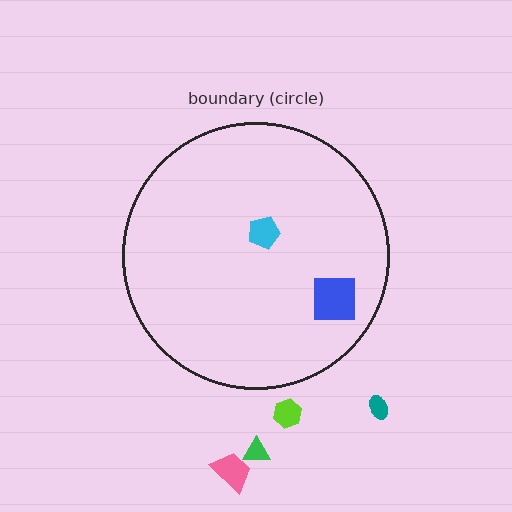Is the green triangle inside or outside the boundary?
Outside.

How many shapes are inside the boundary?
2 inside, 4 outside.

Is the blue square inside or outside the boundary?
Inside.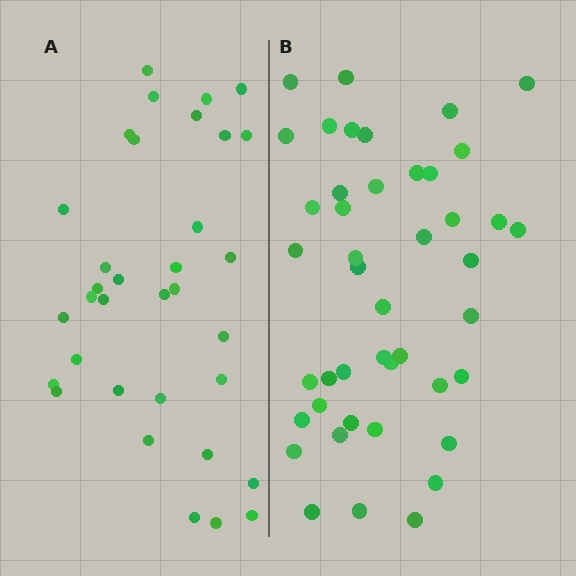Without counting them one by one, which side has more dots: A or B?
Region B (the right region) has more dots.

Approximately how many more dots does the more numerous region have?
Region B has roughly 10 or so more dots than region A.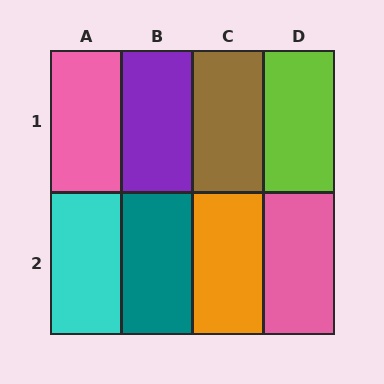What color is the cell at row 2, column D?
Pink.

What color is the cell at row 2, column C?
Orange.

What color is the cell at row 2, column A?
Cyan.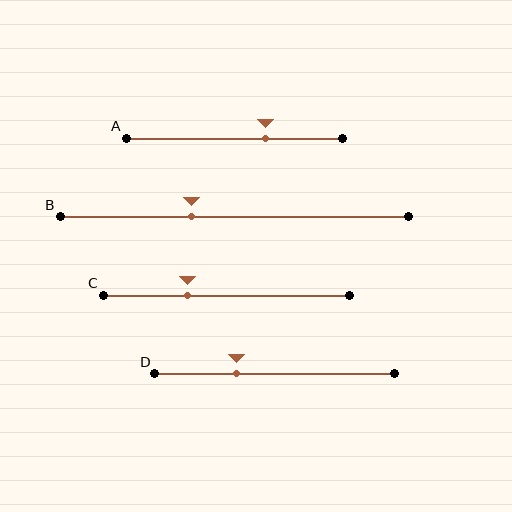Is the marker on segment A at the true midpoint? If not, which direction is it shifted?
No, the marker on segment A is shifted to the right by about 14% of the segment length.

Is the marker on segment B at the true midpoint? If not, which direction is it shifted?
No, the marker on segment B is shifted to the left by about 12% of the segment length.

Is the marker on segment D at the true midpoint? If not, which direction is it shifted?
No, the marker on segment D is shifted to the left by about 16% of the segment length.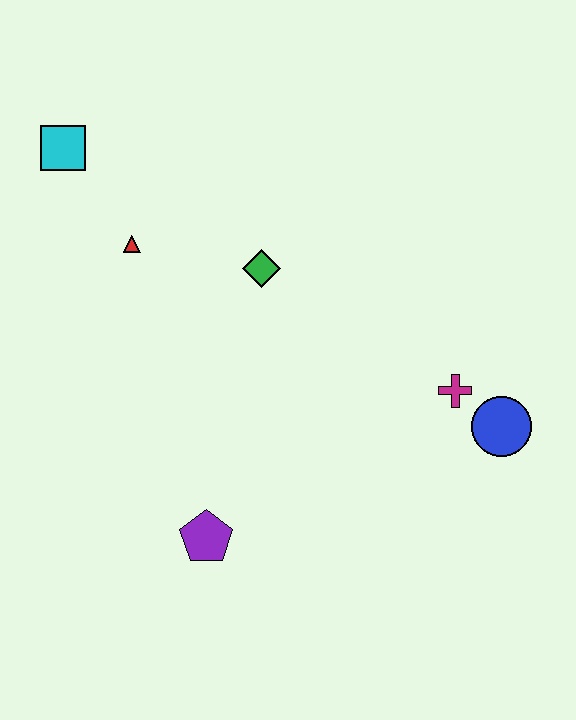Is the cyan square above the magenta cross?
Yes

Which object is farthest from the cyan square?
The blue circle is farthest from the cyan square.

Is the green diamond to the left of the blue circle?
Yes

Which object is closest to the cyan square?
The red triangle is closest to the cyan square.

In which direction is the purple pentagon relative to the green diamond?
The purple pentagon is below the green diamond.